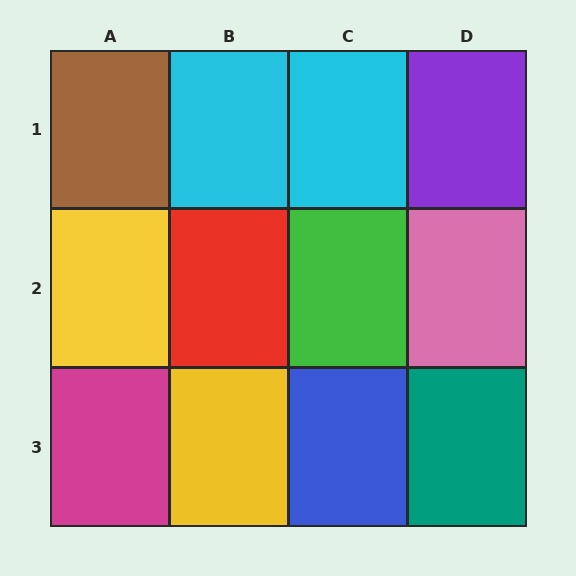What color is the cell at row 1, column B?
Cyan.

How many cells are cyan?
2 cells are cyan.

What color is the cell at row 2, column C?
Green.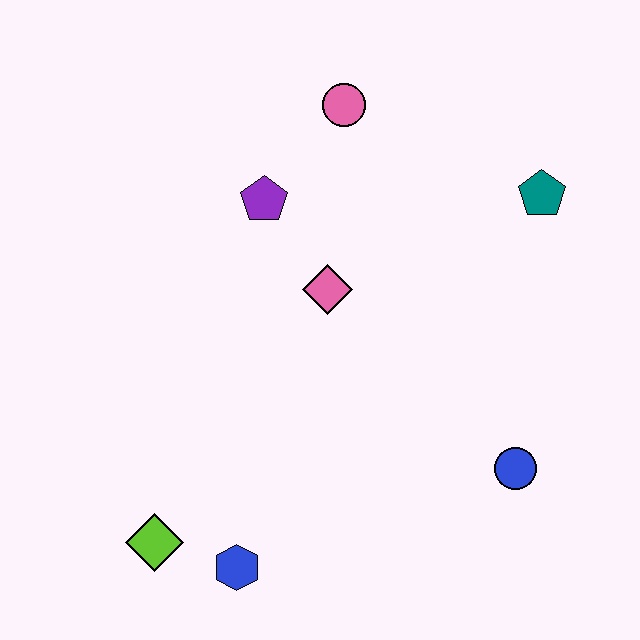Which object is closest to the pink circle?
The purple pentagon is closest to the pink circle.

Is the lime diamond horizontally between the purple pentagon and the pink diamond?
No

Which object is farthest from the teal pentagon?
The lime diamond is farthest from the teal pentagon.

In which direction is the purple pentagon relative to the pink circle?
The purple pentagon is below the pink circle.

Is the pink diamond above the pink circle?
No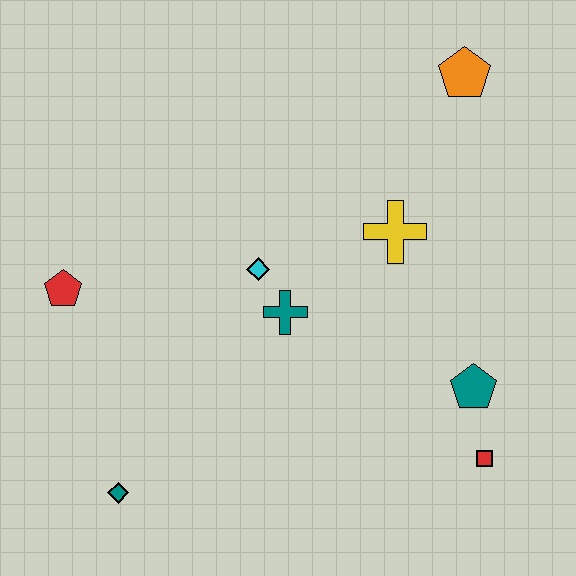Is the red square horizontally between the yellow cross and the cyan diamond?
No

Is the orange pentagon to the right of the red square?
No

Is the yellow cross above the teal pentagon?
Yes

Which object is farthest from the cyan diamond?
The red square is farthest from the cyan diamond.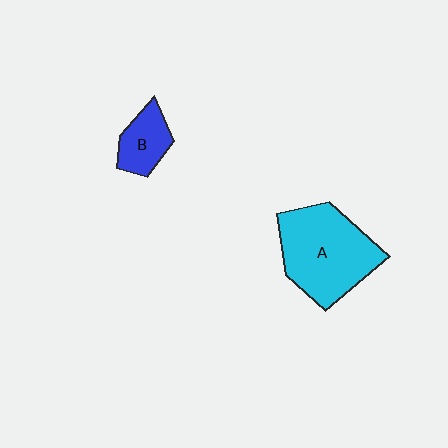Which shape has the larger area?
Shape A (cyan).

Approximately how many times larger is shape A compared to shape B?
Approximately 2.6 times.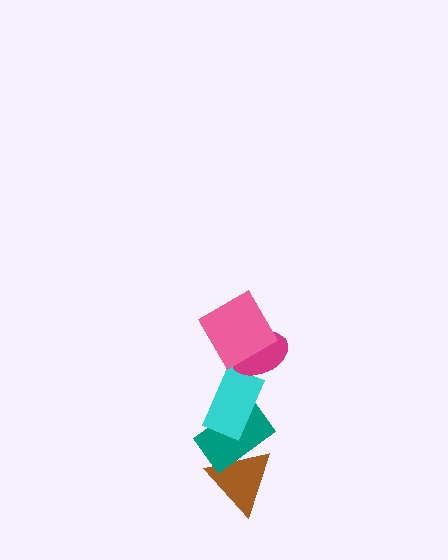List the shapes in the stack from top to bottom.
From top to bottom: the pink diamond, the magenta ellipse, the cyan rectangle, the teal rectangle, the brown triangle.